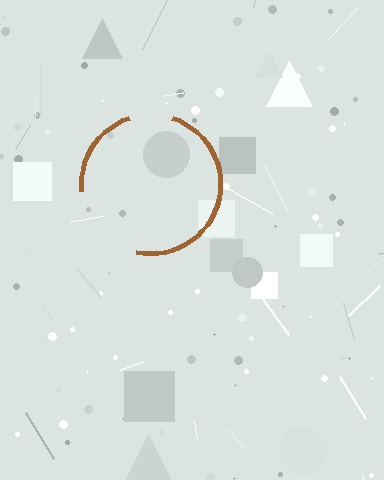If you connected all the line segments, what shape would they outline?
They would outline a circle.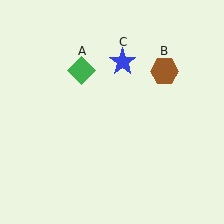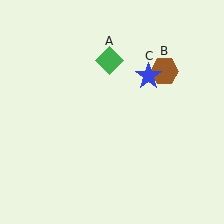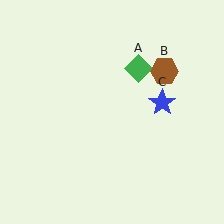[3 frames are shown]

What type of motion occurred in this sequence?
The green diamond (object A), blue star (object C) rotated clockwise around the center of the scene.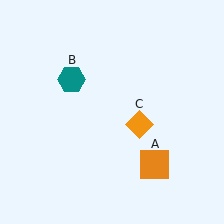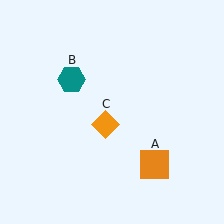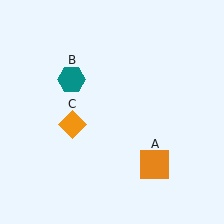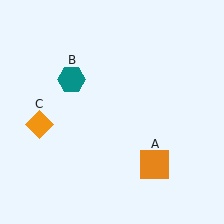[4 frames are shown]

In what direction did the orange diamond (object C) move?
The orange diamond (object C) moved left.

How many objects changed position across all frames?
1 object changed position: orange diamond (object C).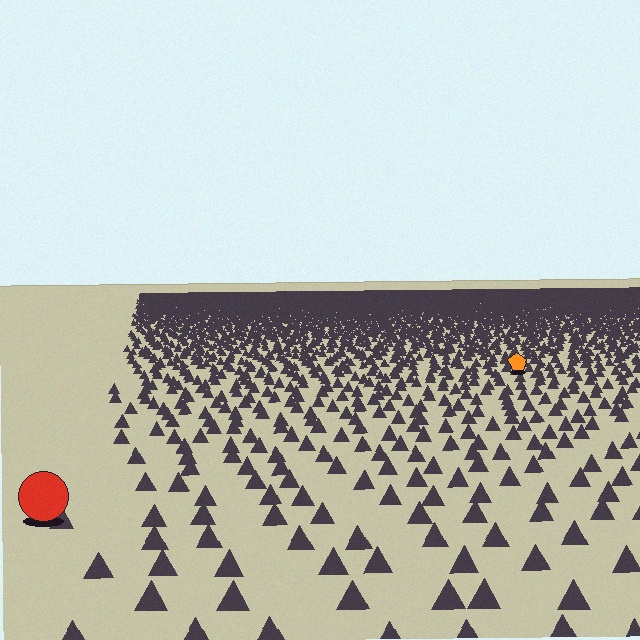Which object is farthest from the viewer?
The orange pentagon is farthest from the viewer. It appears smaller and the ground texture around it is denser.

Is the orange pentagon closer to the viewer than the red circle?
No. The red circle is closer — you can tell from the texture gradient: the ground texture is coarser near it.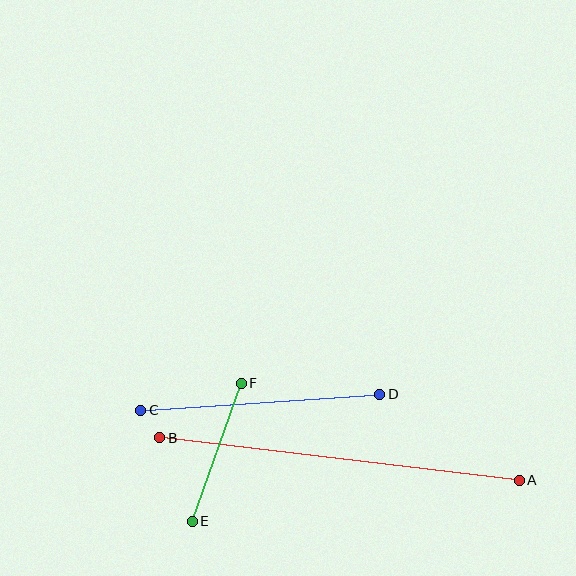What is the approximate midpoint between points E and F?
The midpoint is at approximately (217, 452) pixels.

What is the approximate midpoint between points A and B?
The midpoint is at approximately (340, 459) pixels.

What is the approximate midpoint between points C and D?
The midpoint is at approximately (260, 402) pixels.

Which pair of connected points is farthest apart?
Points A and B are farthest apart.